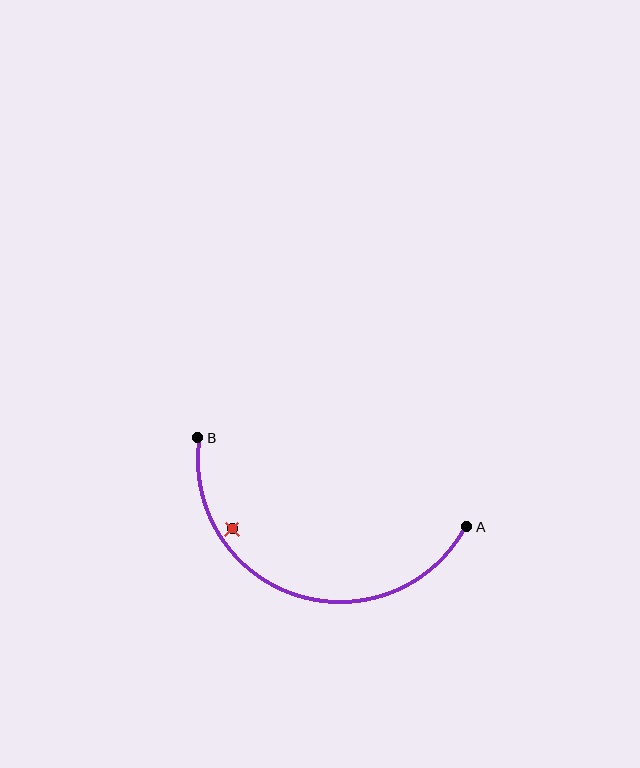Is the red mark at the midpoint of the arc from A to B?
No — the red mark does not lie on the arc at all. It sits slightly inside the curve.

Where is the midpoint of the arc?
The arc midpoint is the point on the curve farthest from the straight line joining A and B. It sits below that line.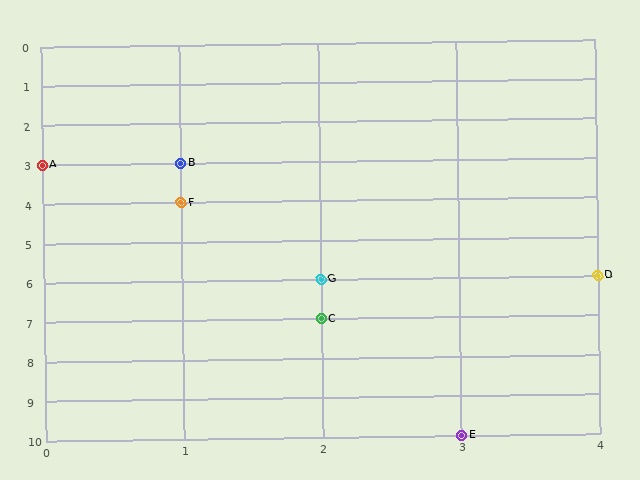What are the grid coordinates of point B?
Point B is at grid coordinates (1, 3).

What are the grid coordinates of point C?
Point C is at grid coordinates (2, 7).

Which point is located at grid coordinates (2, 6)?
Point G is at (2, 6).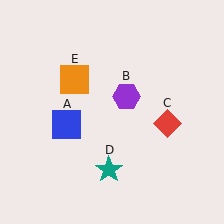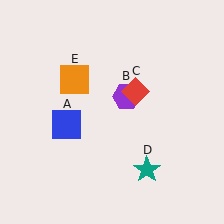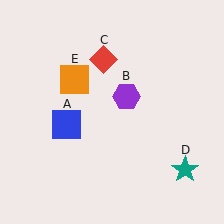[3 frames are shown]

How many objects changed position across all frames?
2 objects changed position: red diamond (object C), teal star (object D).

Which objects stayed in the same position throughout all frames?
Blue square (object A) and purple hexagon (object B) and orange square (object E) remained stationary.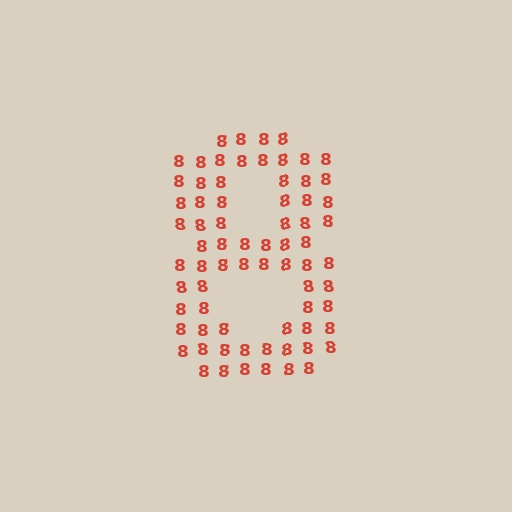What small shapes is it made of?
It is made of small digit 8's.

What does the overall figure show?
The overall figure shows the digit 8.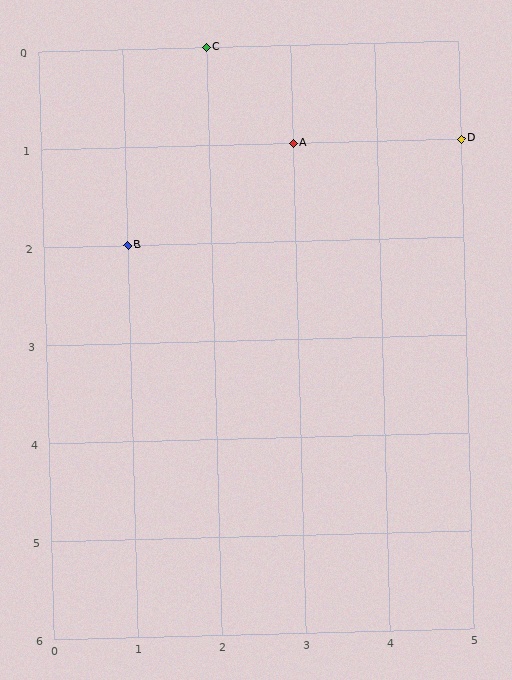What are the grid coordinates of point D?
Point D is at grid coordinates (5, 1).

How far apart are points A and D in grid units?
Points A and D are 2 columns apart.